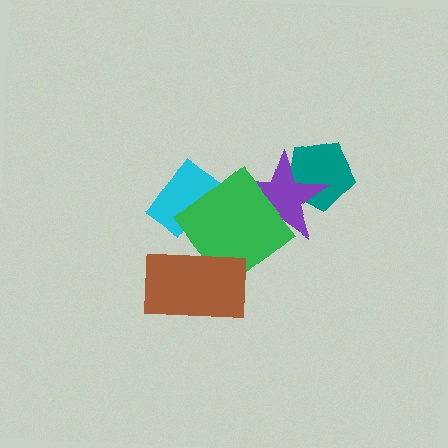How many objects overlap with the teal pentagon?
1 object overlaps with the teal pentagon.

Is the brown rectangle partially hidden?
No, no other shape covers it.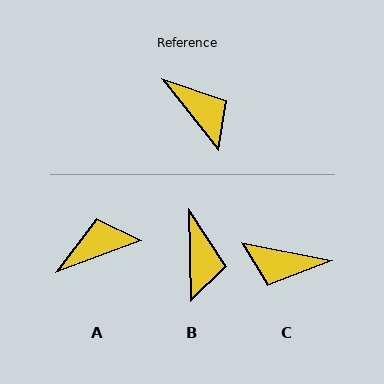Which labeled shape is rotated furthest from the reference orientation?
C, about 140 degrees away.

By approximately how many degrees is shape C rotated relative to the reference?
Approximately 140 degrees clockwise.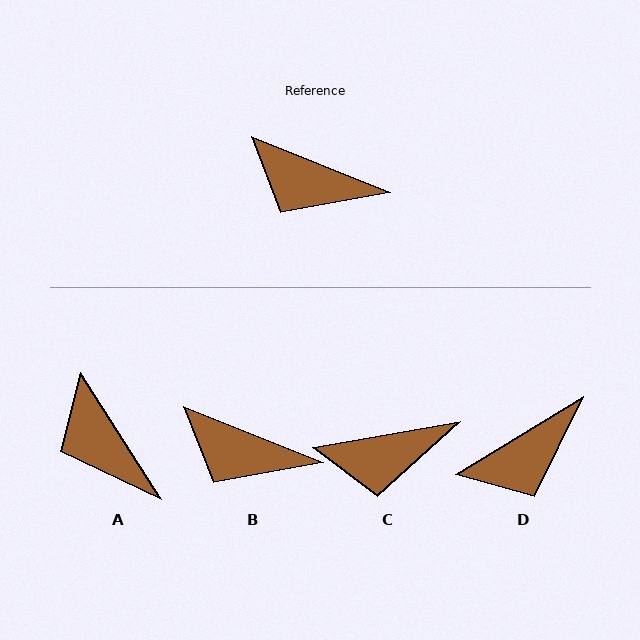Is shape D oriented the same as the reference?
No, it is off by about 53 degrees.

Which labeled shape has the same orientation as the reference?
B.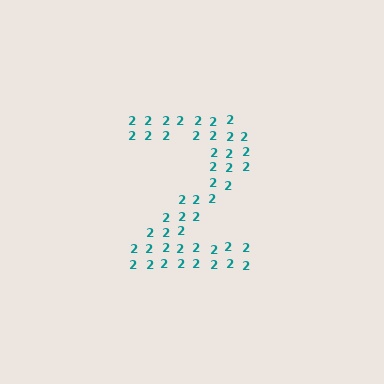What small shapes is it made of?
It is made of small digit 2's.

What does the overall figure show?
The overall figure shows the digit 2.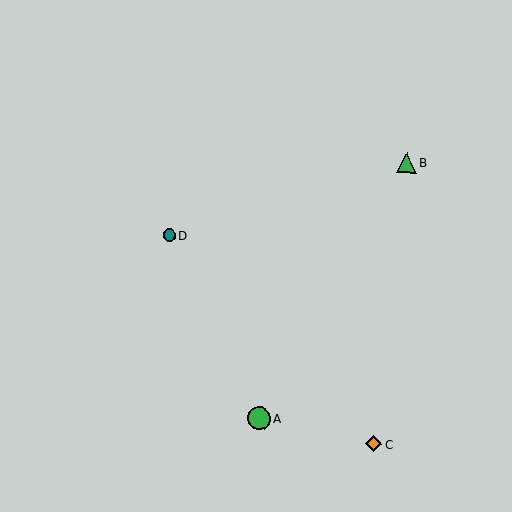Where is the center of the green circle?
The center of the green circle is at (259, 419).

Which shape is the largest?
The green circle (labeled A) is the largest.